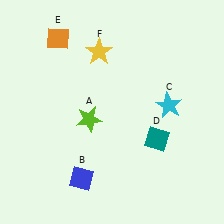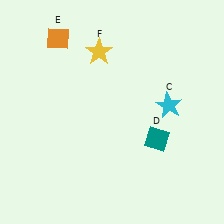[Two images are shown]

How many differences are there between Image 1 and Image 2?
There are 2 differences between the two images.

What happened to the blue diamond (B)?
The blue diamond (B) was removed in Image 2. It was in the bottom-left area of Image 1.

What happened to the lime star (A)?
The lime star (A) was removed in Image 2. It was in the bottom-left area of Image 1.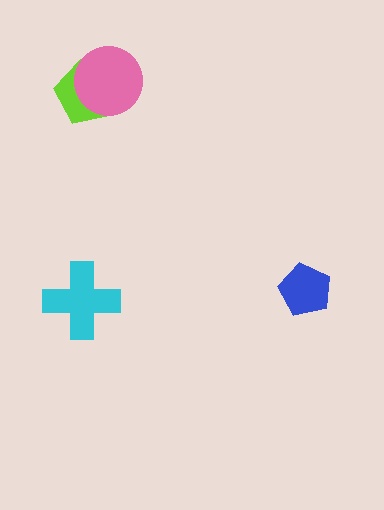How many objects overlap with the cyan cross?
0 objects overlap with the cyan cross.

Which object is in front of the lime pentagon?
The pink circle is in front of the lime pentagon.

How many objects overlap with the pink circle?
1 object overlaps with the pink circle.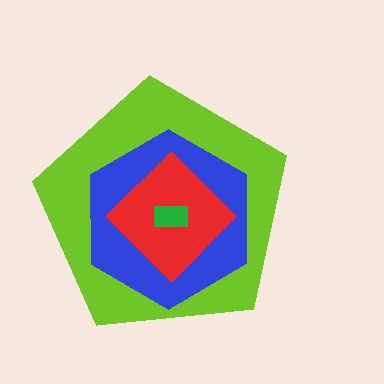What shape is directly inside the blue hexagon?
The red diamond.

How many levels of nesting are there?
4.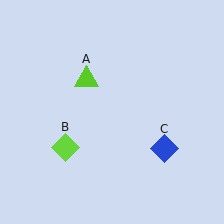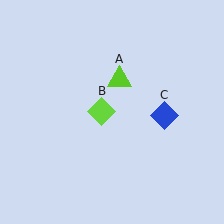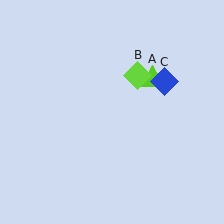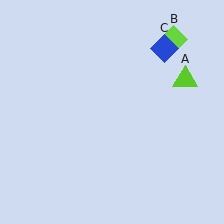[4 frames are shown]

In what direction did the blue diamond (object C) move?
The blue diamond (object C) moved up.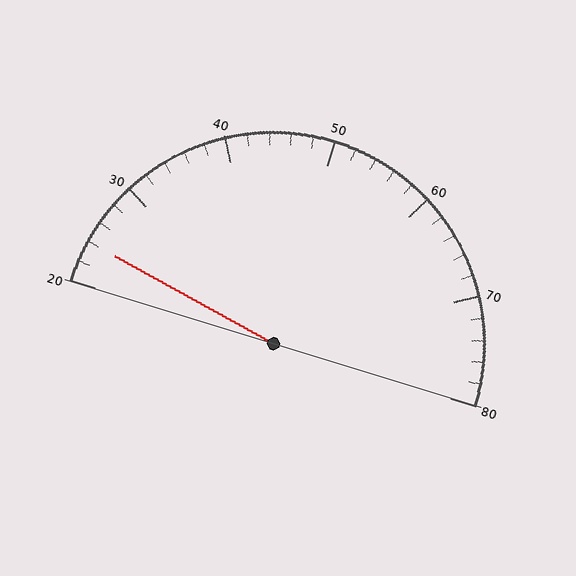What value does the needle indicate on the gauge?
The needle indicates approximately 24.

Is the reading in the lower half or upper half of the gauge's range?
The reading is in the lower half of the range (20 to 80).